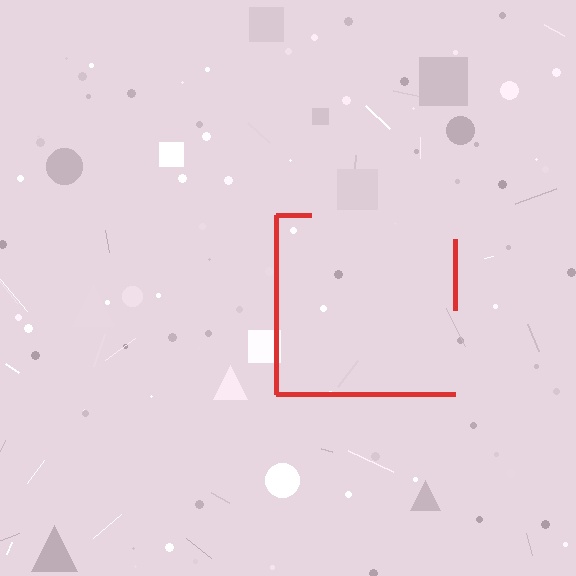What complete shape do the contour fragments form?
The contour fragments form a square.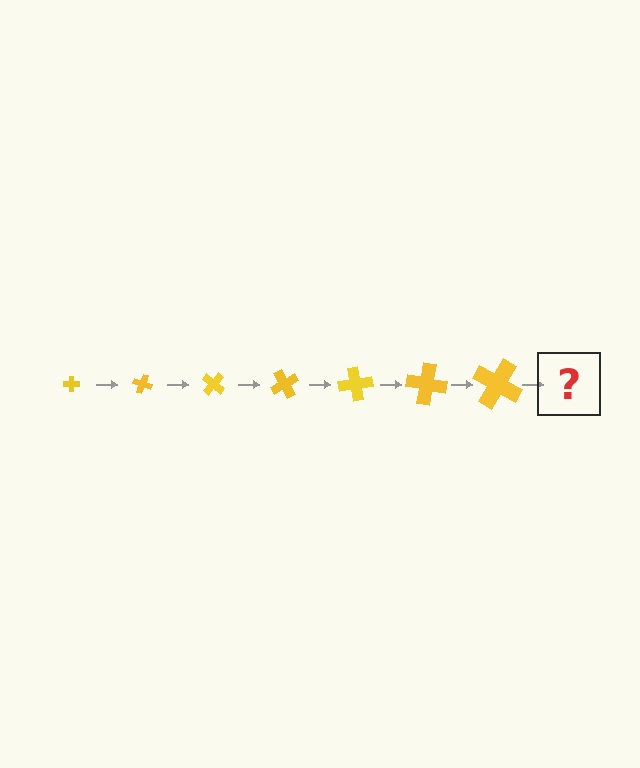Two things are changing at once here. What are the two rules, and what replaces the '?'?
The two rules are that the cross grows larger each step and it rotates 20 degrees each step. The '?' should be a cross, larger than the previous one and rotated 140 degrees from the start.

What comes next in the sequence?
The next element should be a cross, larger than the previous one and rotated 140 degrees from the start.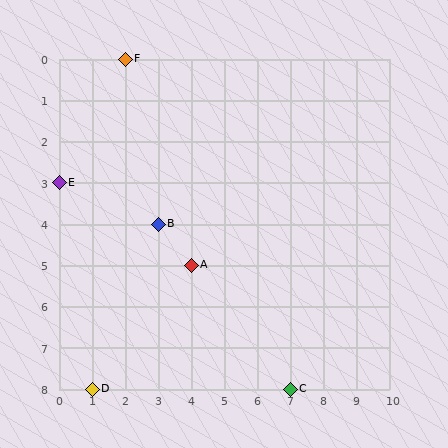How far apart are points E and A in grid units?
Points E and A are 4 columns and 2 rows apart (about 4.5 grid units diagonally).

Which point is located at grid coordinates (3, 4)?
Point B is at (3, 4).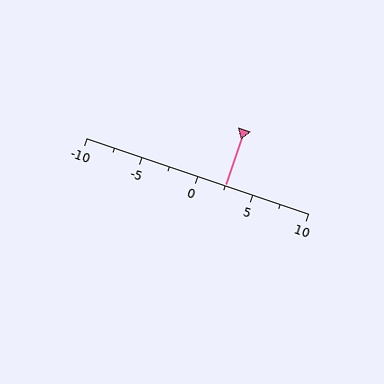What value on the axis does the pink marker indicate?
The marker indicates approximately 2.5.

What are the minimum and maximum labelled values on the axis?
The axis runs from -10 to 10.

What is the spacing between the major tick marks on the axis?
The major ticks are spaced 5 apart.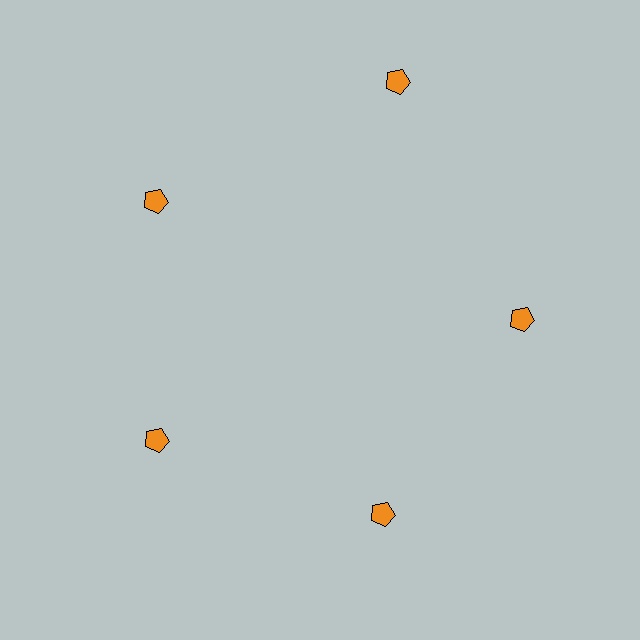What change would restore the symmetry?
The symmetry would be restored by moving it inward, back onto the ring so that all 5 pentagons sit at equal angles and equal distance from the center.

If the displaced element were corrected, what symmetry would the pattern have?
It would have 5-fold rotational symmetry — the pattern would map onto itself every 72 degrees.